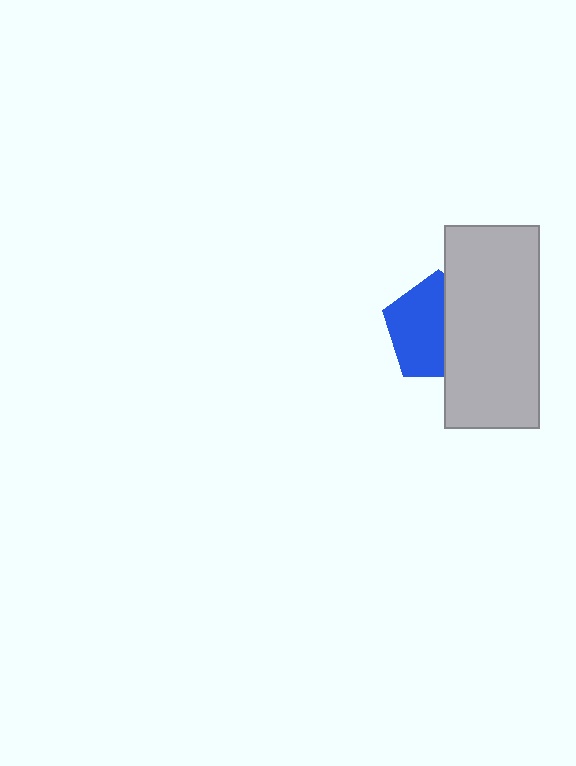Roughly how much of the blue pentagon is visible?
About half of it is visible (roughly 56%).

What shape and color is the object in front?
The object in front is a light gray rectangle.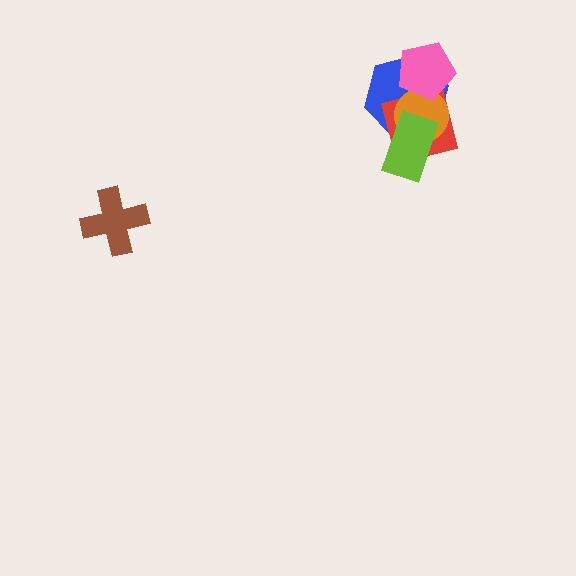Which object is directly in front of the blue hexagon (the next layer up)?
The red square is directly in front of the blue hexagon.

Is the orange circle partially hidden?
Yes, it is partially covered by another shape.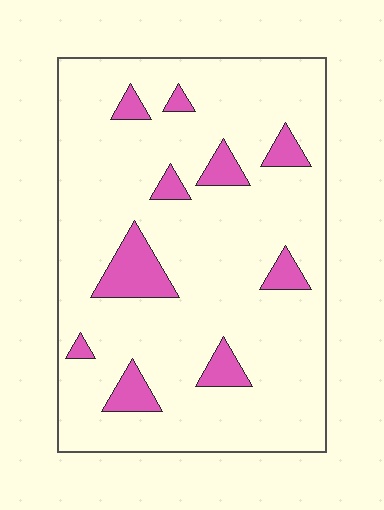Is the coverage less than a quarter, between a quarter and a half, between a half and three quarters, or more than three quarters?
Less than a quarter.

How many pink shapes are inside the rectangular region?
10.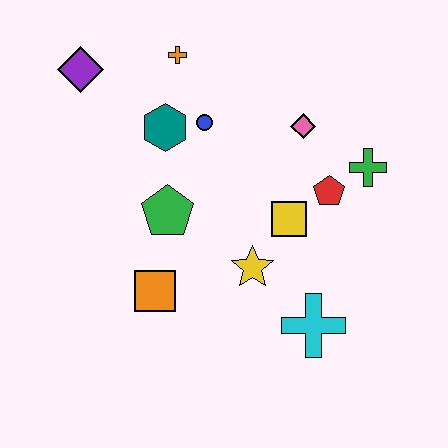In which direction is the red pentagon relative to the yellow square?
The red pentagon is to the right of the yellow square.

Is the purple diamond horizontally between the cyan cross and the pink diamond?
No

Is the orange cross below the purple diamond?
No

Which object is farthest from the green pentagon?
The green cross is farthest from the green pentagon.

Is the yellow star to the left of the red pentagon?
Yes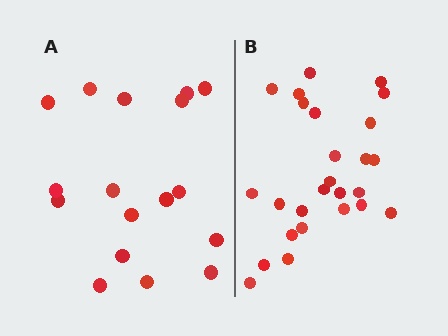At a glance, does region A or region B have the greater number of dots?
Region B (the right region) has more dots.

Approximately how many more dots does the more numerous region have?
Region B has roughly 8 or so more dots than region A.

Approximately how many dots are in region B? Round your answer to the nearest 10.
About 30 dots. (The exact count is 26, which rounds to 30.)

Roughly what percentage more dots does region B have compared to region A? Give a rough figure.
About 55% more.